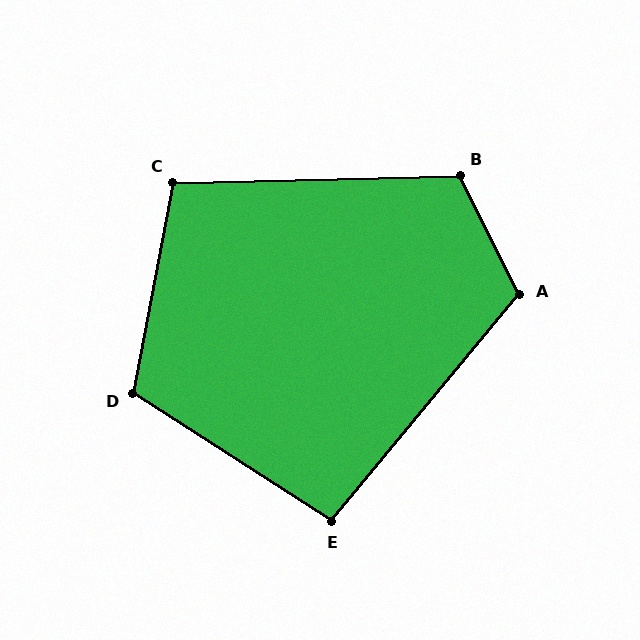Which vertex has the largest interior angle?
B, at approximately 115 degrees.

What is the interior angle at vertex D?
Approximately 112 degrees (obtuse).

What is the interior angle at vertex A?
Approximately 114 degrees (obtuse).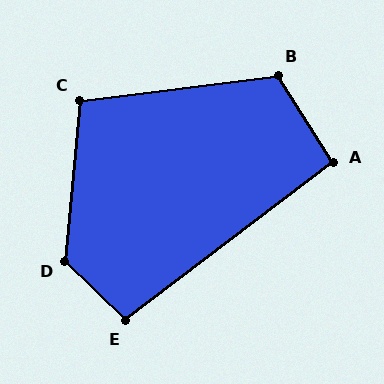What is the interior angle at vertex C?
Approximately 102 degrees (obtuse).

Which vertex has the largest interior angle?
D, at approximately 129 degrees.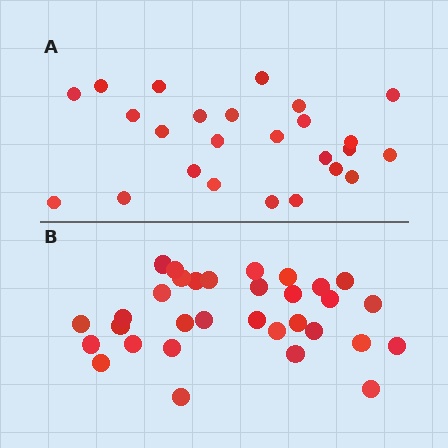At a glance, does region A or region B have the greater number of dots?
Region B (the bottom region) has more dots.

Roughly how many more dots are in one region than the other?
Region B has roughly 8 or so more dots than region A.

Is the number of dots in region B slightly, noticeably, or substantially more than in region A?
Region B has noticeably more, but not dramatically so. The ratio is roughly 1.3 to 1.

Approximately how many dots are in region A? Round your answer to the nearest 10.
About 20 dots. (The exact count is 25, which rounds to 20.)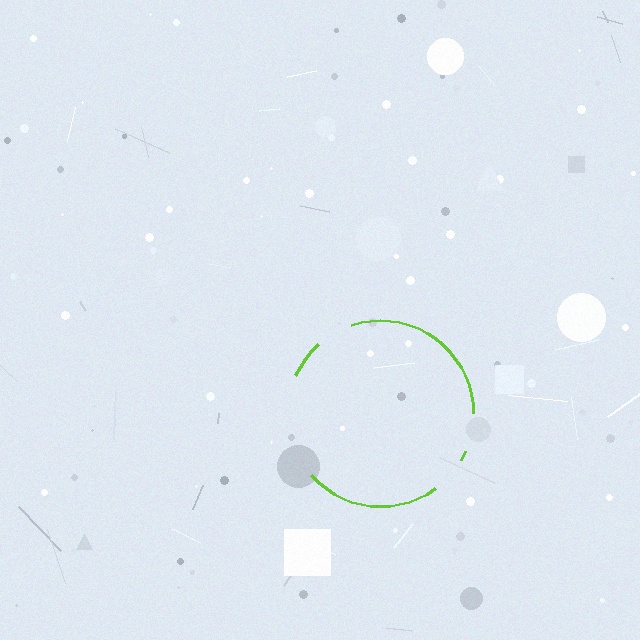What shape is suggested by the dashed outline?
The dashed outline suggests a circle.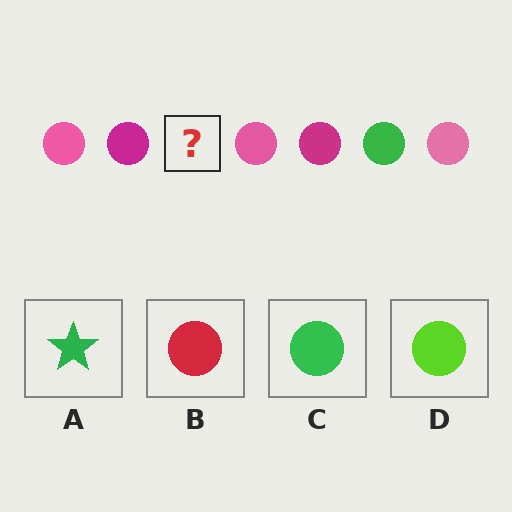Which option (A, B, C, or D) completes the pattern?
C.